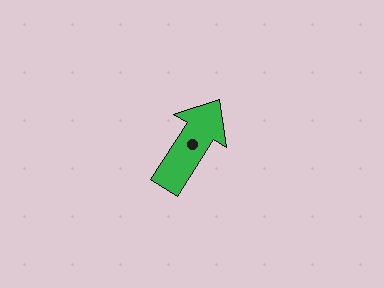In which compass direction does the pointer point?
Northeast.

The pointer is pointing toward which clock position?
Roughly 1 o'clock.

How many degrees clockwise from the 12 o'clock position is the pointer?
Approximately 32 degrees.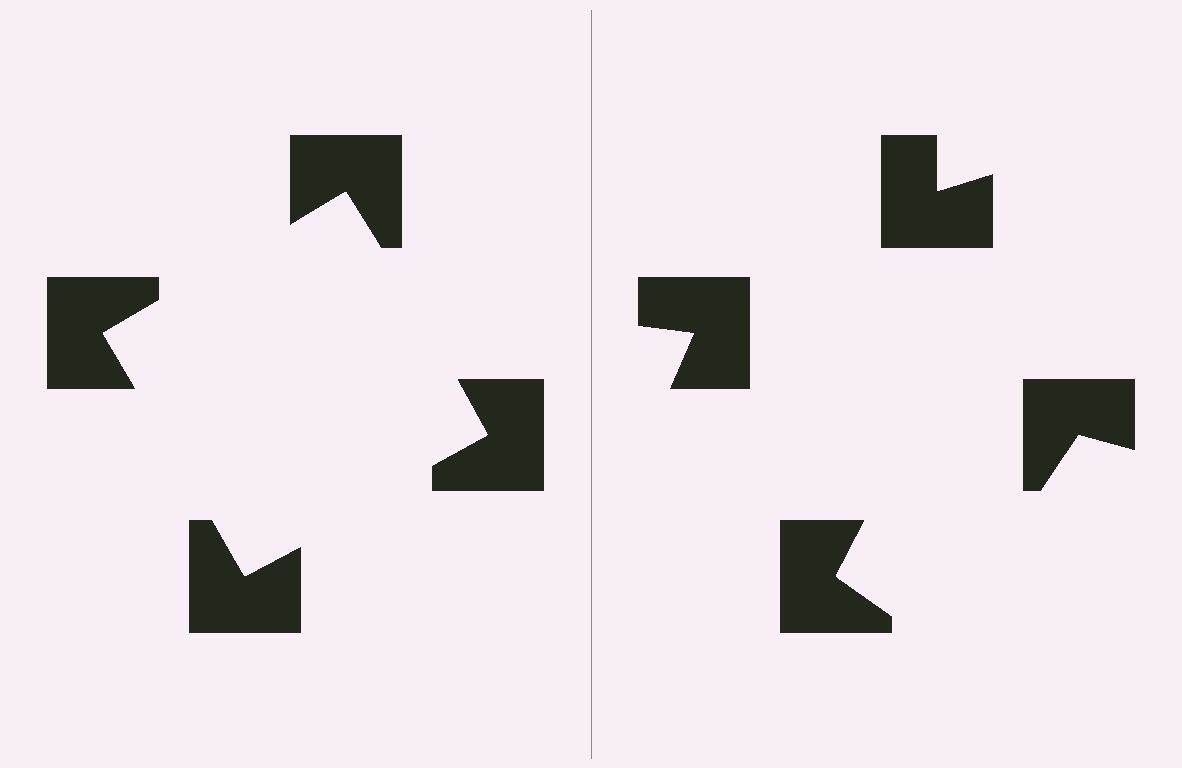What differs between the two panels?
The notched squares are positioned identically on both sides; only the wedge orientations differ. On the left they align to a square; on the right they are misaligned.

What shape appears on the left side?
An illusory square.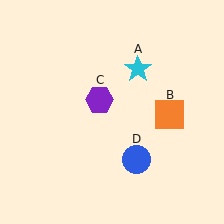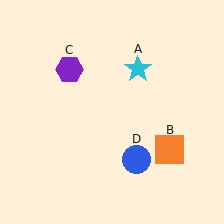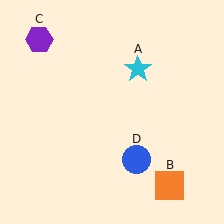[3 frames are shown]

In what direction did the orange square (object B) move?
The orange square (object B) moved down.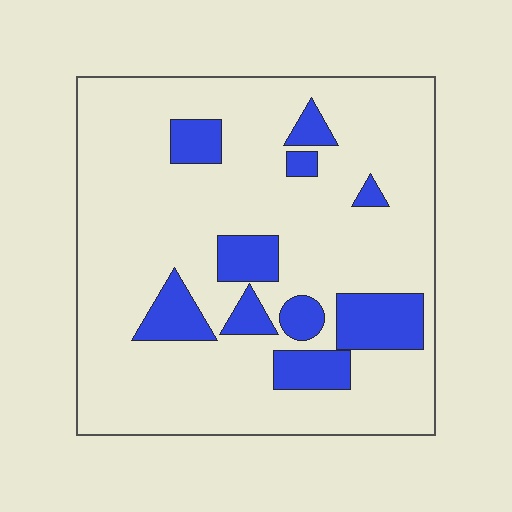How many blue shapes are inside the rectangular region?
10.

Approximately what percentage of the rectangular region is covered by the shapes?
Approximately 20%.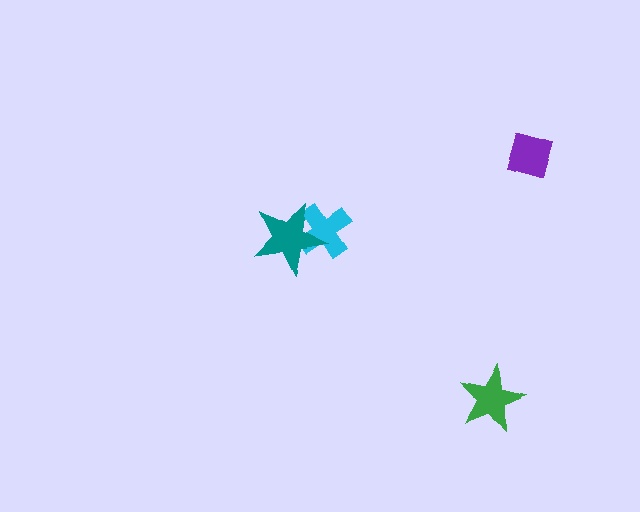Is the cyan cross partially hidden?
Yes, it is partially covered by another shape.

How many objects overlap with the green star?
0 objects overlap with the green star.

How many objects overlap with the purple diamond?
0 objects overlap with the purple diamond.